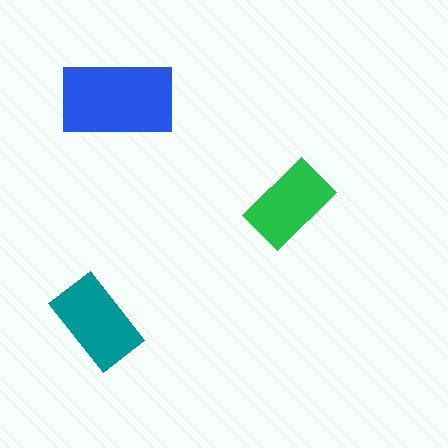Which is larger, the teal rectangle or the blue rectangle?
The blue one.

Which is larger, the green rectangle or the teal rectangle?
The teal one.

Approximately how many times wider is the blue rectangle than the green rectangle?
About 1.5 times wider.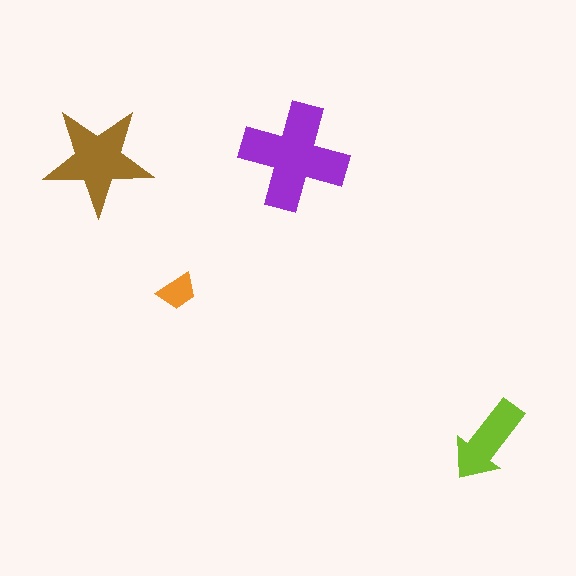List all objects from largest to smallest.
The purple cross, the brown star, the lime arrow, the orange trapezoid.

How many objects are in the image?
There are 4 objects in the image.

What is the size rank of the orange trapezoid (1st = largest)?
4th.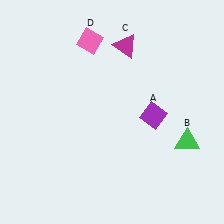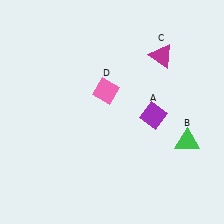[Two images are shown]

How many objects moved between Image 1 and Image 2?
2 objects moved between the two images.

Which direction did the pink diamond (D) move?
The pink diamond (D) moved down.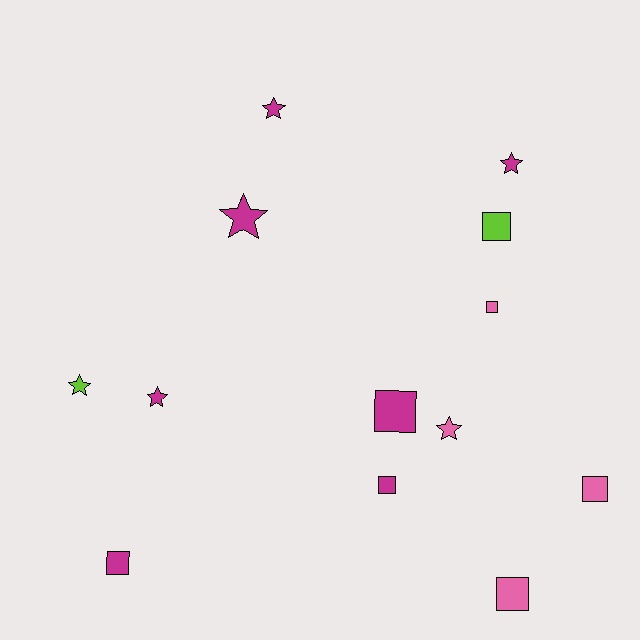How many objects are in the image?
There are 13 objects.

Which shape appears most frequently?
Square, with 7 objects.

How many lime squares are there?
There is 1 lime square.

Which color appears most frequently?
Magenta, with 7 objects.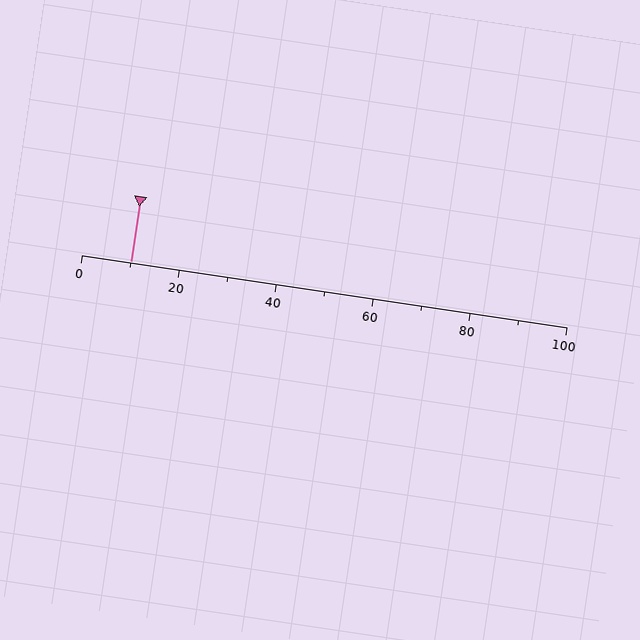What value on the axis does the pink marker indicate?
The marker indicates approximately 10.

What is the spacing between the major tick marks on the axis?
The major ticks are spaced 20 apart.